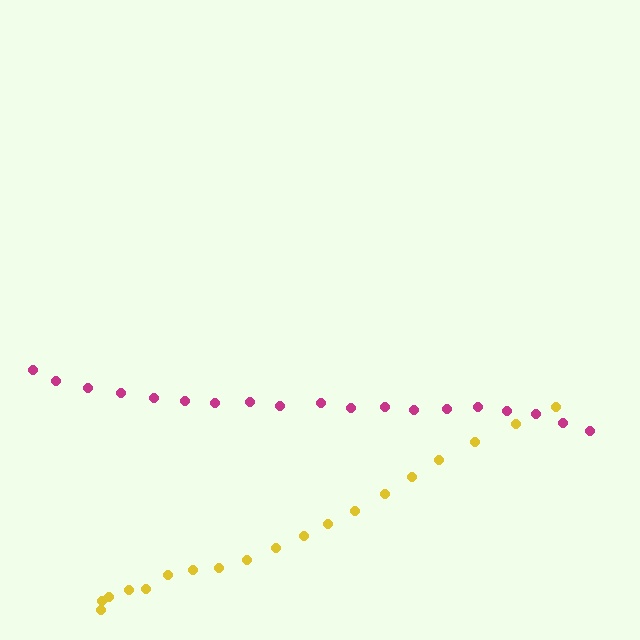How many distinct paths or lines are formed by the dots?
There are 2 distinct paths.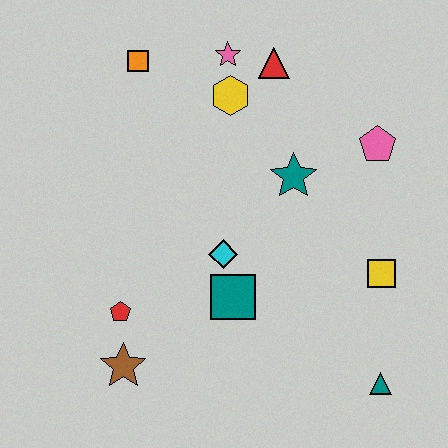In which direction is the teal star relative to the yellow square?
The teal star is above the yellow square.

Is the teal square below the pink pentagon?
Yes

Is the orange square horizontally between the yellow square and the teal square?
No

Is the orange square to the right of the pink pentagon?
No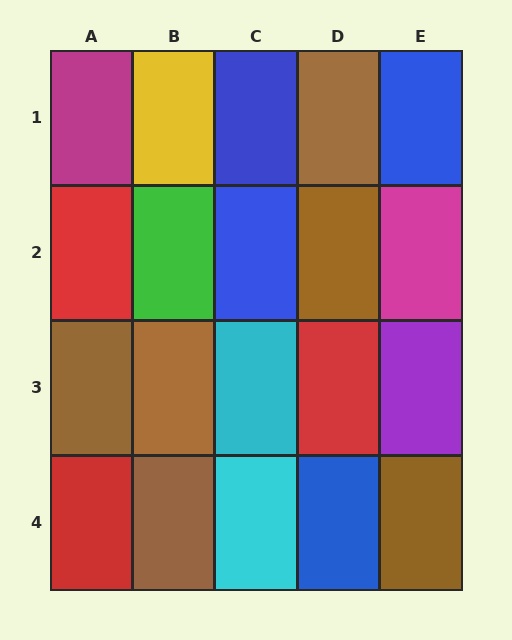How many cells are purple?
1 cell is purple.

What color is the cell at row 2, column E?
Magenta.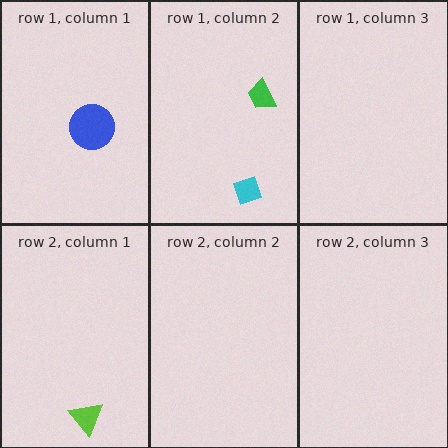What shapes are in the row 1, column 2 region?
The green trapezoid, the cyan diamond.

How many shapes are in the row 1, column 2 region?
2.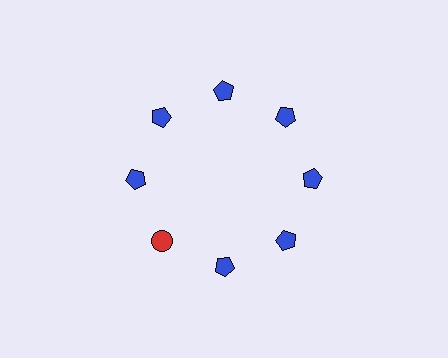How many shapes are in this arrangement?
There are 8 shapes arranged in a ring pattern.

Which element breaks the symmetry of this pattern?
The red circle at roughly the 8 o'clock position breaks the symmetry. All other shapes are blue pentagons.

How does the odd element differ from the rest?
It differs in both color (red instead of blue) and shape (circle instead of pentagon).